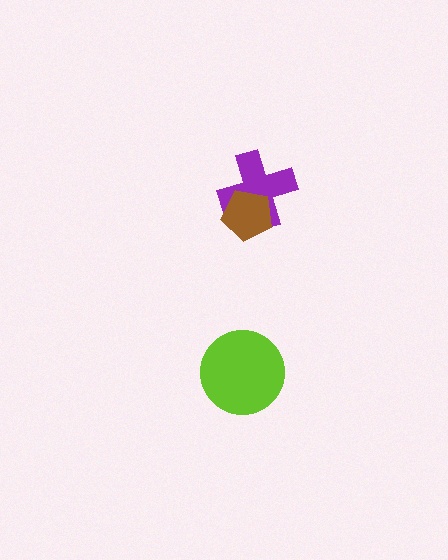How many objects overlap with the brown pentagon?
1 object overlaps with the brown pentagon.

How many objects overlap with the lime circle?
0 objects overlap with the lime circle.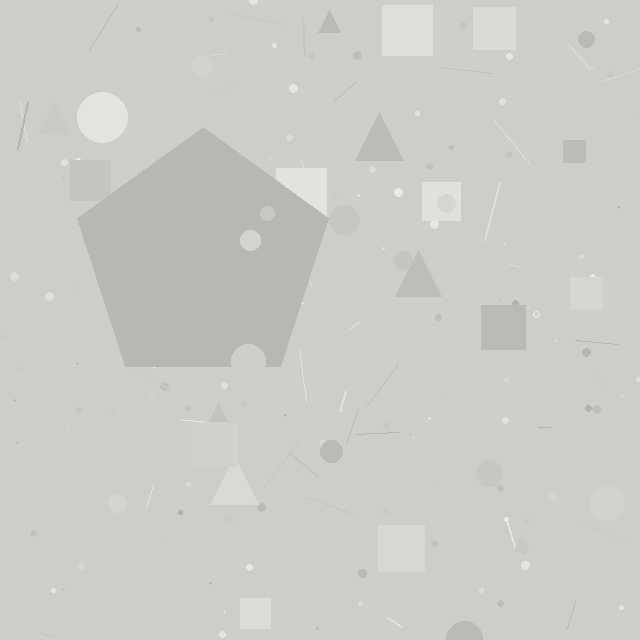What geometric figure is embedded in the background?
A pentagon is embedded in the background.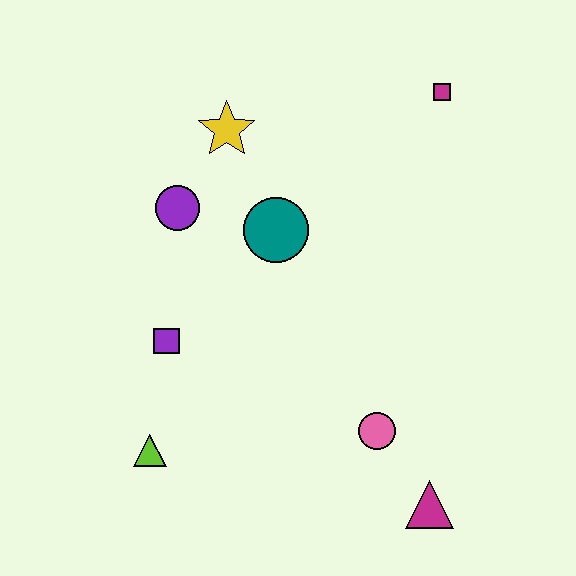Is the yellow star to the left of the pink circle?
Yes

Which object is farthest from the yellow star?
The magenta triangle is farthest from the yellow star.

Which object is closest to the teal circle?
The purple circle is closest to the teal circle.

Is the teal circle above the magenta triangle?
Yes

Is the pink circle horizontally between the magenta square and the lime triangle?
Yes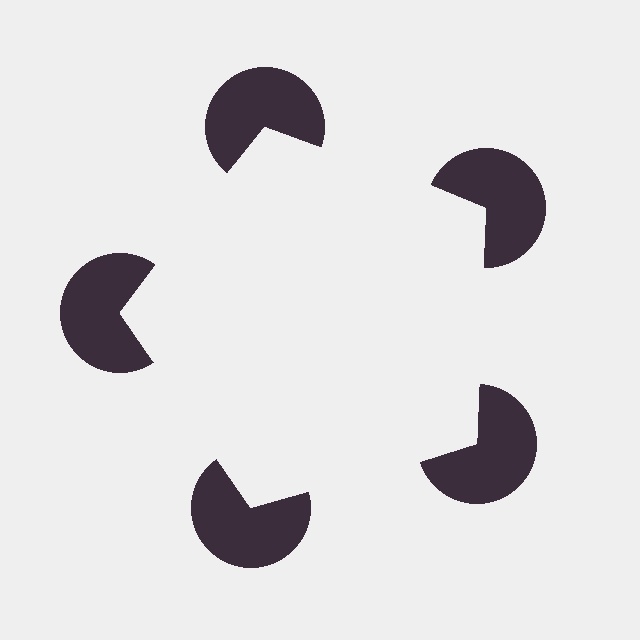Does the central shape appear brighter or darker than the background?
It typically appears slightly brighter than the background, even though no actual brightness change is drawn.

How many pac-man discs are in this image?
There are 5 — one at each vertex of the illusory pentagon.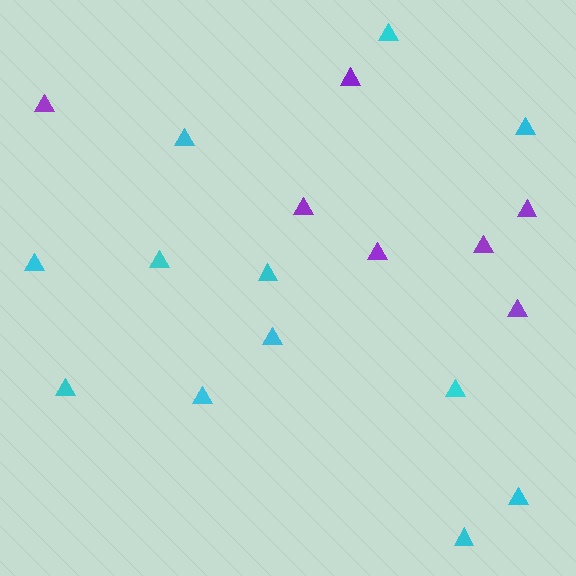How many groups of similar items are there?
There are 2 groups: one group of cyan triangles (12) and one group of purple triangles (7).